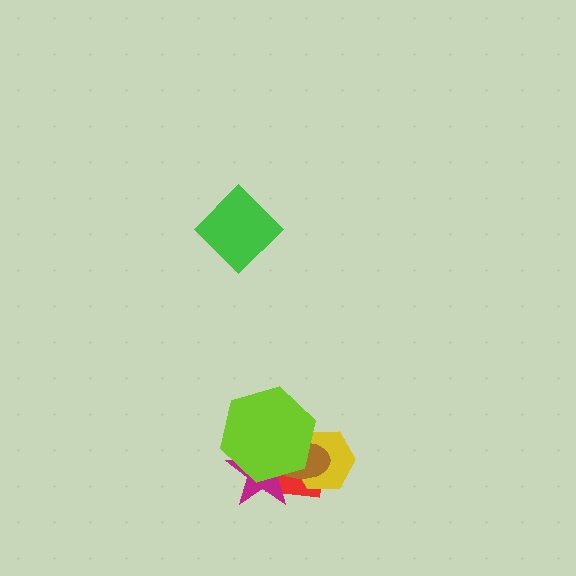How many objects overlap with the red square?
4 objects overlap with the red square.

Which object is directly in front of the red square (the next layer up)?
The yellow hexagon is directly in front of the red square.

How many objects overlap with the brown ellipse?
4 objects overlap with the brown ellipse.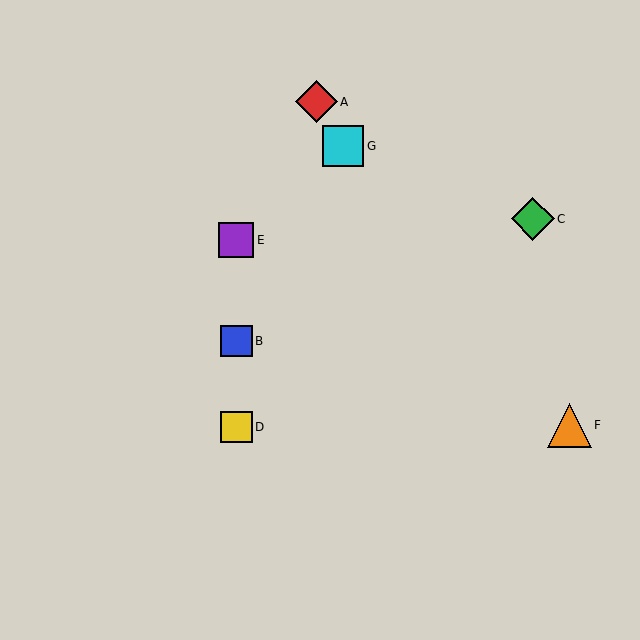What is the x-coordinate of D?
Object D is at x≈236.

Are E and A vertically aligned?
No, E is at x≈236 and A is at x≈316.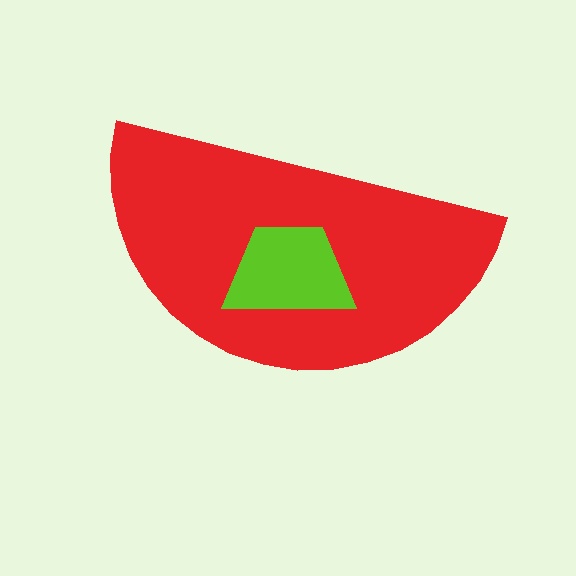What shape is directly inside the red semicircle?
The lime trapezoid.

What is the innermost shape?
The lime trapezoid.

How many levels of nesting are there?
2.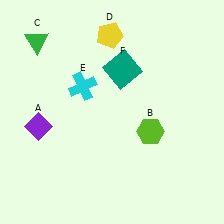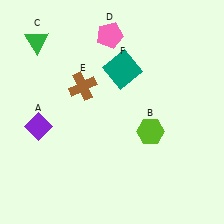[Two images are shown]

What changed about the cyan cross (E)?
In Image 1, E is cyan. In Image 2, it changed to brown.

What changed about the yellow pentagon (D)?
In Image 1, D is yellow. In Image 2, it changed to pink.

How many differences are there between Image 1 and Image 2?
There are 2 differences between the two images.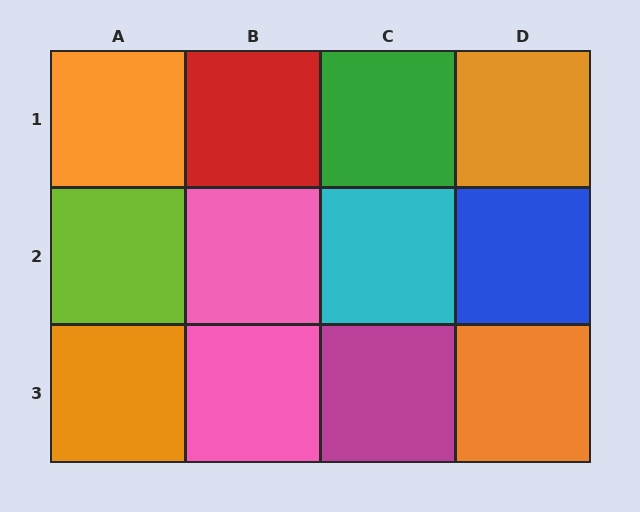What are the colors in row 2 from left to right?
Lime, pink, cyan, blue.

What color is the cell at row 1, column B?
Red.